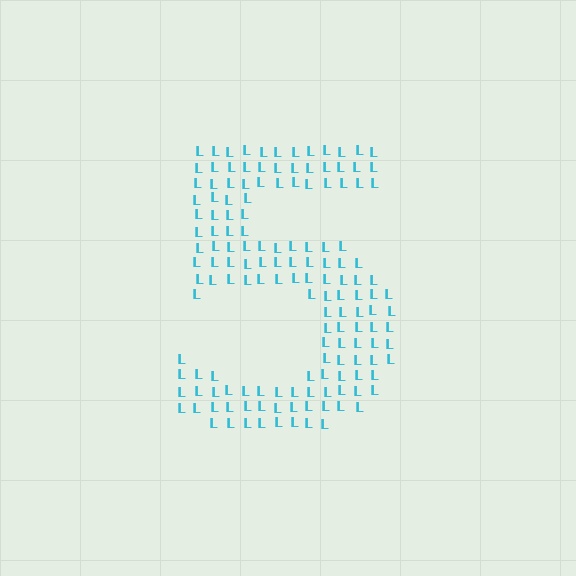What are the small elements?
The small elements are letter L's.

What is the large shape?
The large shape is the digit 5.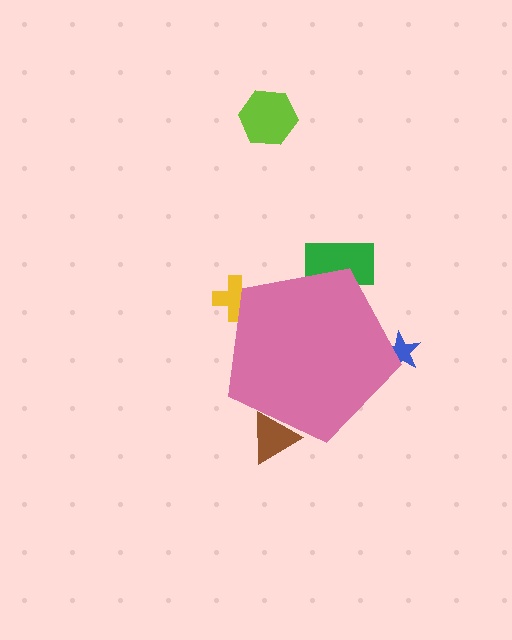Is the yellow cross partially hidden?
Yes, the yellow cross is partially hidden behind the pink pentagon.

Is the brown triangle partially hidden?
Yes, the brown triangle is partially hidden behind the pink pentagon.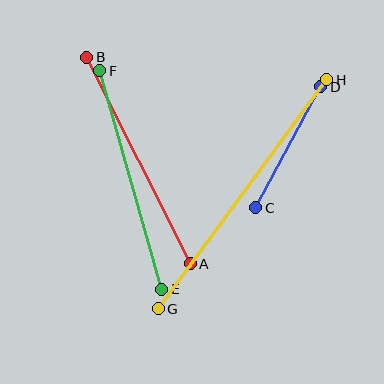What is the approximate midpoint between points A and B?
The midpoint is at approximately (138, 160) pixels.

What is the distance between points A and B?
The distance is approximately 231 pixels.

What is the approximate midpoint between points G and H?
The midpoint is at approximately (242, 194) pixels.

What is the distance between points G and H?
The distance is approximately 284 pixels.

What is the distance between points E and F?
The distance is approximately 227 pixels.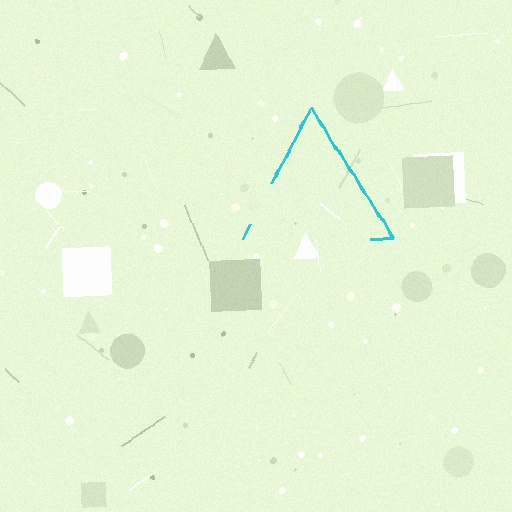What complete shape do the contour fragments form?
The contour fragments form a triangle.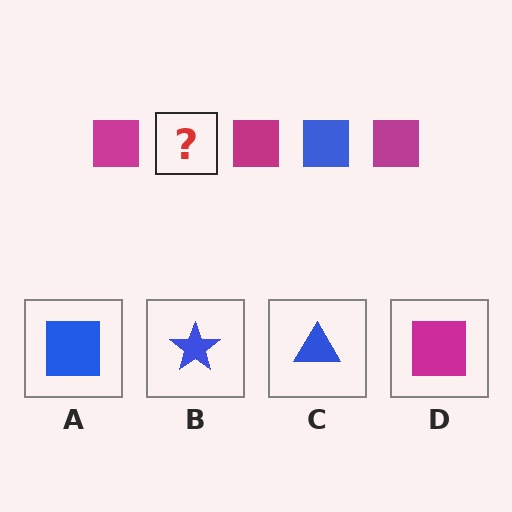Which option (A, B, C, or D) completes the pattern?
A.